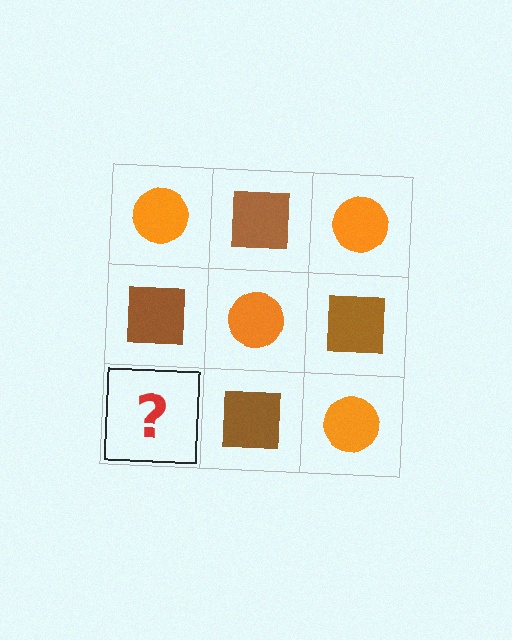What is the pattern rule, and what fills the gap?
The rule is that it alternates orange circle and brown square in a checkerboard pattern. The gap should be filled with an orange circle.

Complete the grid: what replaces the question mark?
The question mark should be replaced with an orange circle.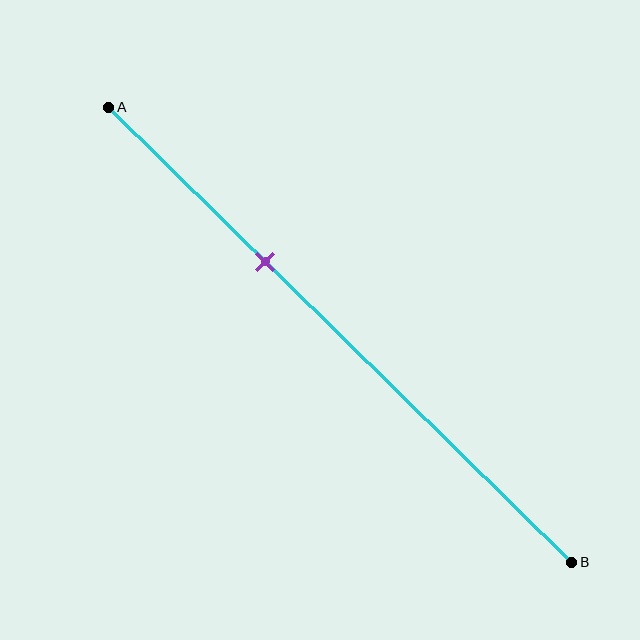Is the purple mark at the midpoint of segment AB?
No, the mark is at about 35% from A, not at the 50% midpoint.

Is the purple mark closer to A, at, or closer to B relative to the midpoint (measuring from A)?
The purple mark is closer to point A than the midpoint of segment AB.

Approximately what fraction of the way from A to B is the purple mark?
The purple mark is approximately 35% of the way from A to B.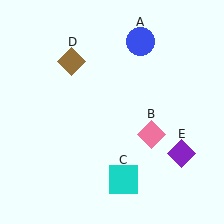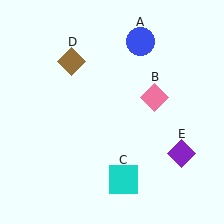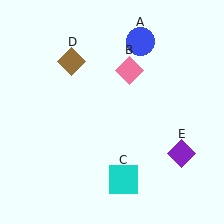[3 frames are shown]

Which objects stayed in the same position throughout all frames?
Blue circle (object A) and cyan square (object C) and brown diamond (object D) and purple diamond (object E) remained stationary.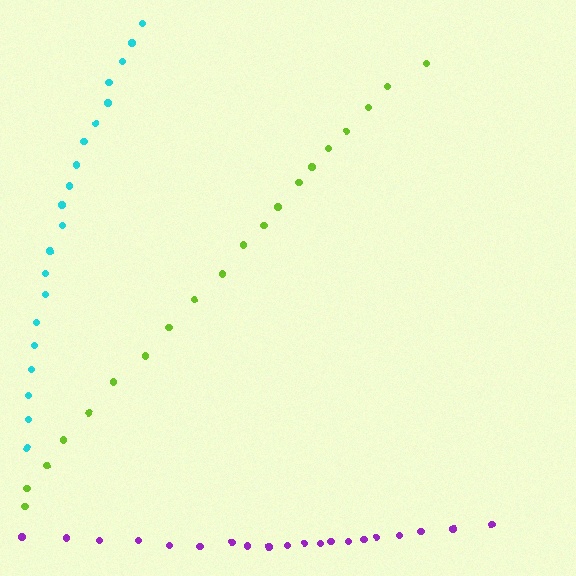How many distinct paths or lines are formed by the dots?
There are 3 distinct paths.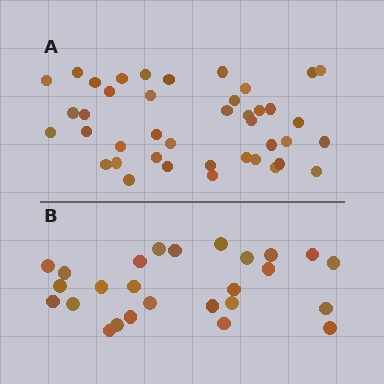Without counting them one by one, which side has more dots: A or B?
Region A (the top region) has more dots.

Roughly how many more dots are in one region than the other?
Region A has approximately 15 more dots than region B.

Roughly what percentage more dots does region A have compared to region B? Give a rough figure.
About 60% more.